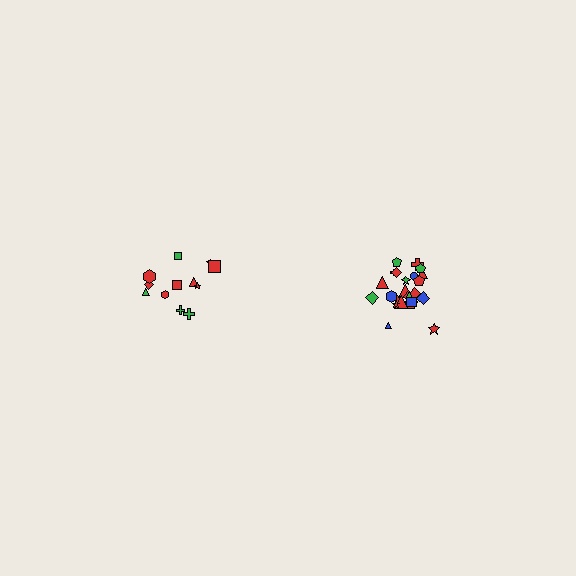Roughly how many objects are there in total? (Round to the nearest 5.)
Roughly 35 objects in total.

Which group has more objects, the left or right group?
The right group.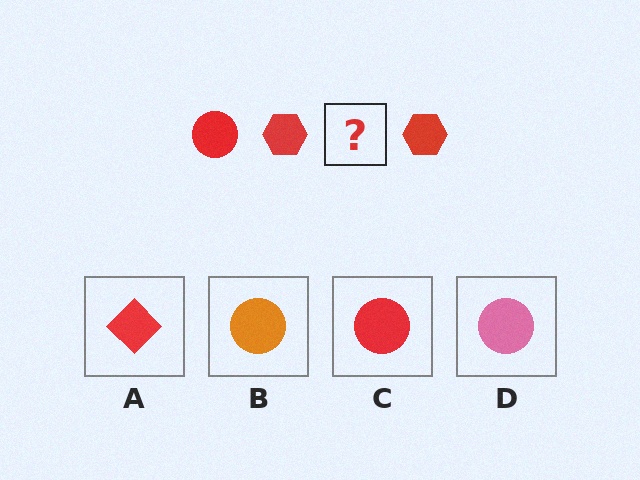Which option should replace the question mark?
Option C.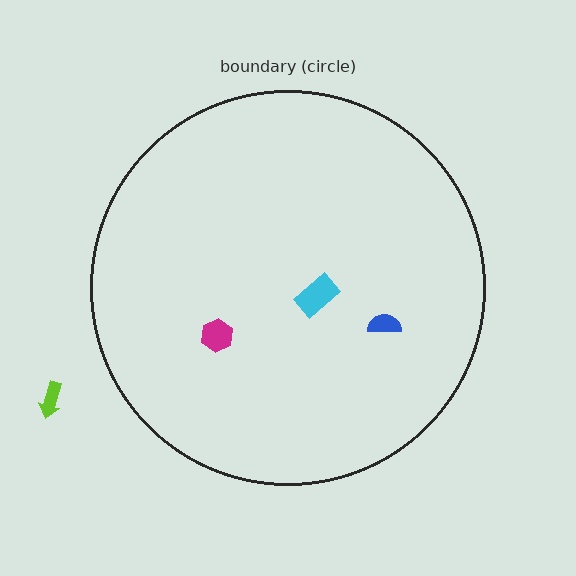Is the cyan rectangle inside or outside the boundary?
Inside.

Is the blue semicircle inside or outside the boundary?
Inside.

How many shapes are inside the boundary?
3 inside, 1 outside.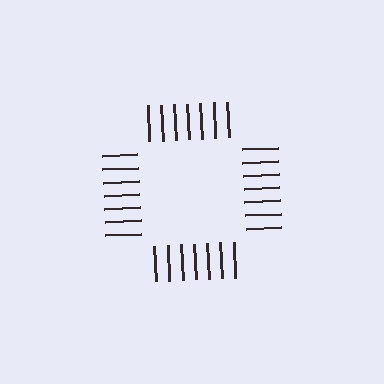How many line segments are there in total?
28 — 7 along each of the 4 edges.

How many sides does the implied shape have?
4 sides — the line-ends trace a square.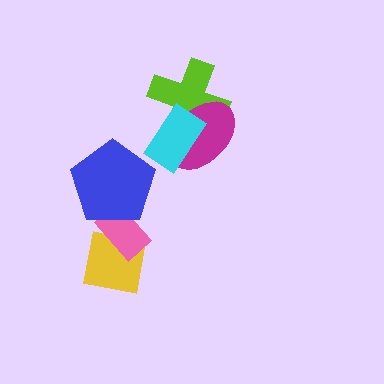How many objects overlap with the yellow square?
1 object overlaps with the yellow square.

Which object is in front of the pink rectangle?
The blue pentagon is in front of the pink rectangle.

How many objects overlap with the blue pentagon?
1 object overlaps with the blue pentagon.